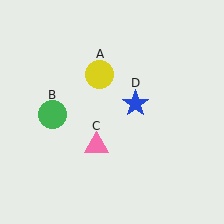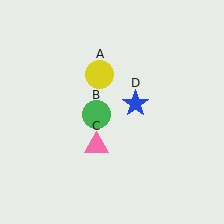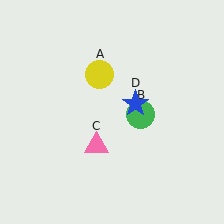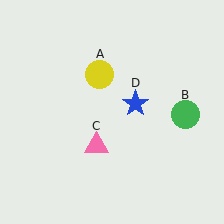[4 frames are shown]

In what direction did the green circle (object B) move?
The green circle (object B) moved right.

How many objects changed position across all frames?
1 object changed position: green circle (object B).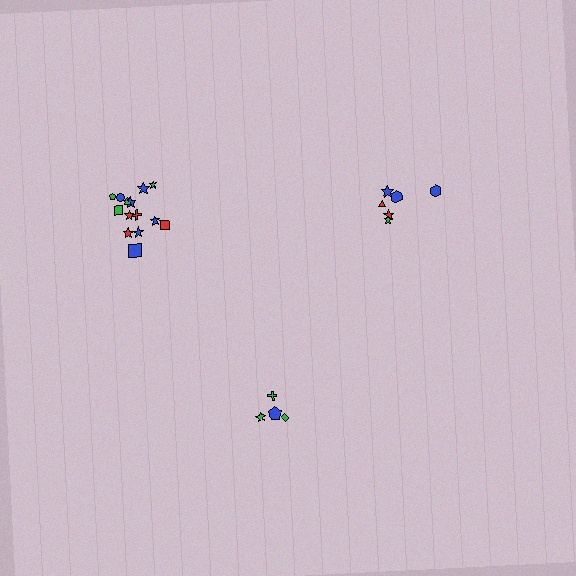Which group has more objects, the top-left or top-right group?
The top-left group.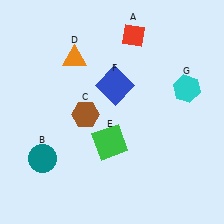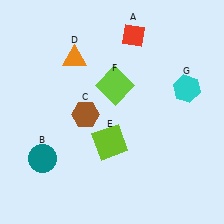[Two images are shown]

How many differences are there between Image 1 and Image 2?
There are 2 differences between the two images.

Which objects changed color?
E changed from green to lime. F changed from blue to lime.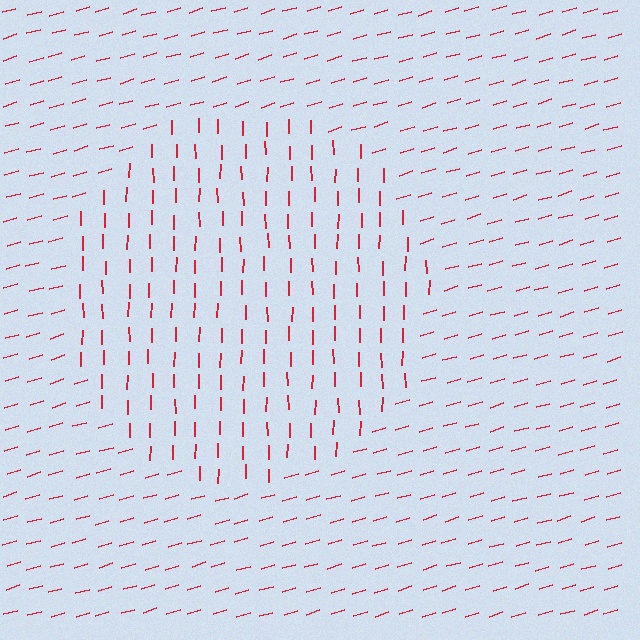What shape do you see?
I see a circle.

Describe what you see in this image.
The image is filled with small red line segments. A circle region in the image has lines oriented differently from the surrounding lines, creating a visible texture boundary.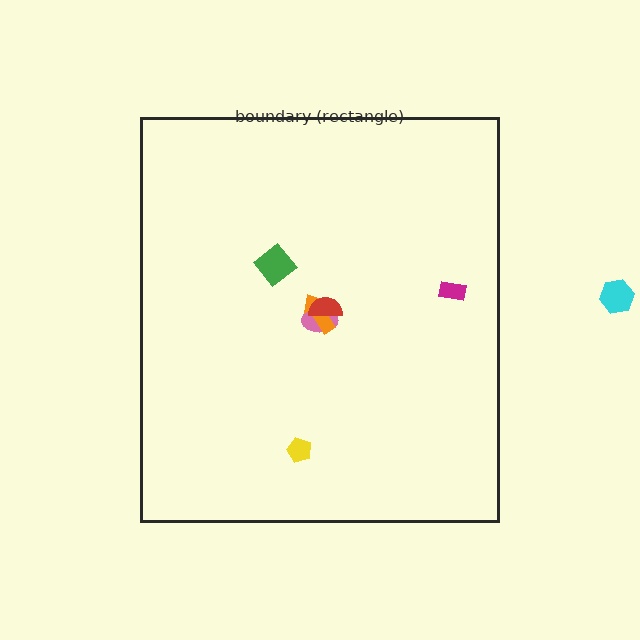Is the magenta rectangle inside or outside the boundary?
Inside.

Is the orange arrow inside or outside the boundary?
Inside.